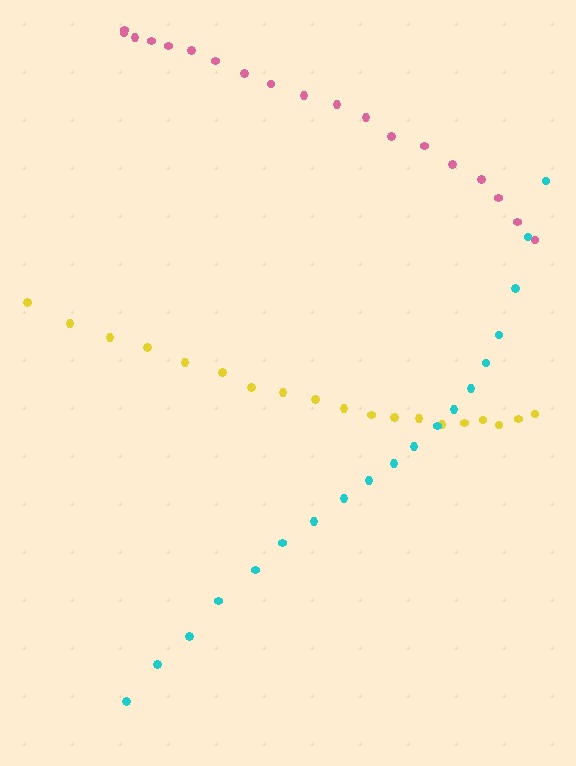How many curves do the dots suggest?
There are 3 distinct paths.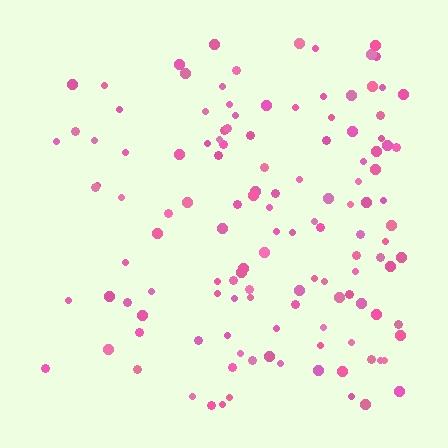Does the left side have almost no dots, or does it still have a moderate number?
Still a moderate number, just noticeably fewer than the right.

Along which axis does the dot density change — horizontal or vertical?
Horizontal.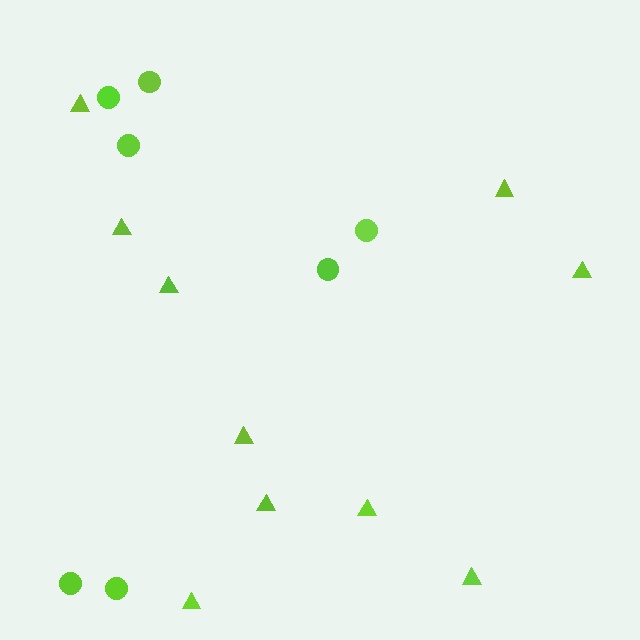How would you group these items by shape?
There are 2 groups: one group of circles (7) and one group of triangles (10).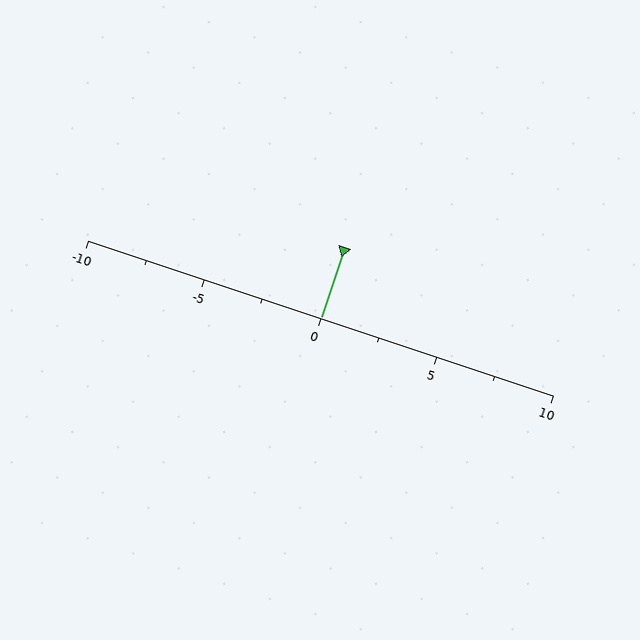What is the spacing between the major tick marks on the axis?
The major ticks are spaced 5 apart.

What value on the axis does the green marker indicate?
The marker indicates approximately 0.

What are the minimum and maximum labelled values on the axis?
The axis runs from -10 to 10.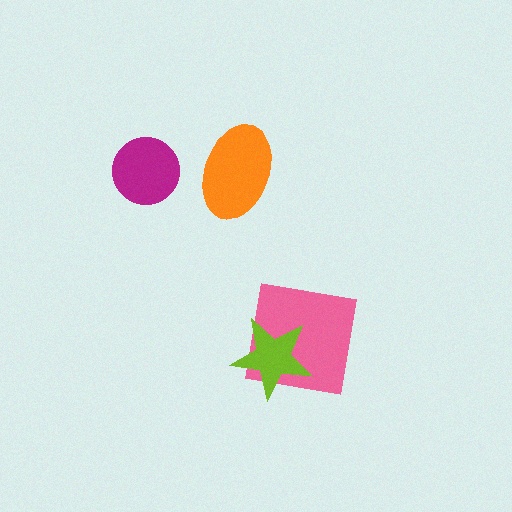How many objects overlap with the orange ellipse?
0 objects overlap with the orange ellipse.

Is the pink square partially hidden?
Yes, it is partially covered by another shape.